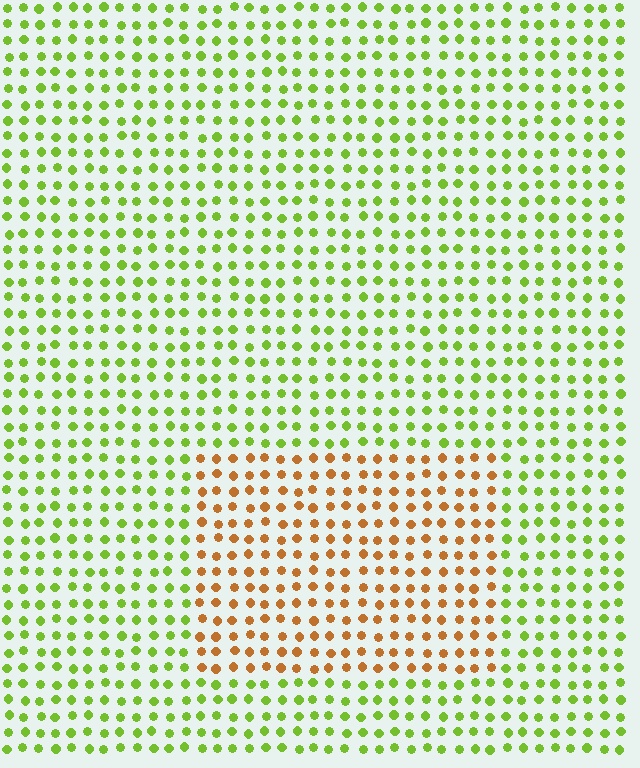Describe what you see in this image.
The image is filled with small lime elements in a uniform arrangement. A rectangle-shaped region is visible where the elements are tinted to a slightly different hue, forming a subtle color boundary.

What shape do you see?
I see a rectangle.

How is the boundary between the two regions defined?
The boundary is defined purely by a slight shift in hue (about 64 degrees). Spacing, size, and orientation are identical on both sides.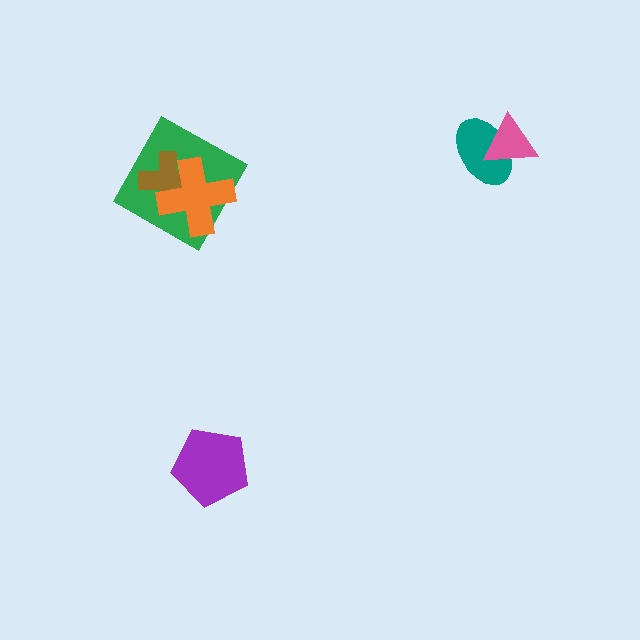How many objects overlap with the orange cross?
2 objects overlap with the orange cross.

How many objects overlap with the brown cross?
2 objects overlap with the brown cross.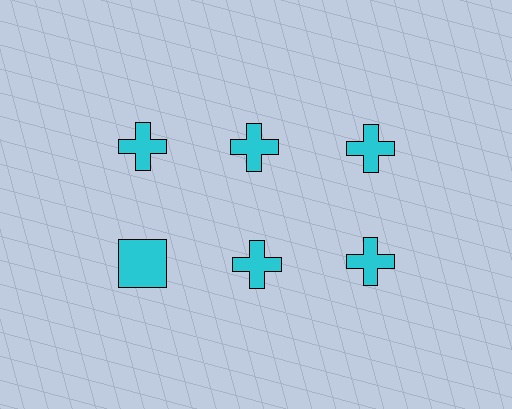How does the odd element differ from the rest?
It has a different shape: square instead of cross.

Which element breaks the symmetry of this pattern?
The cyan square in the second row, leftmost column breaks the symmetry. All other shapes are cyan crosses.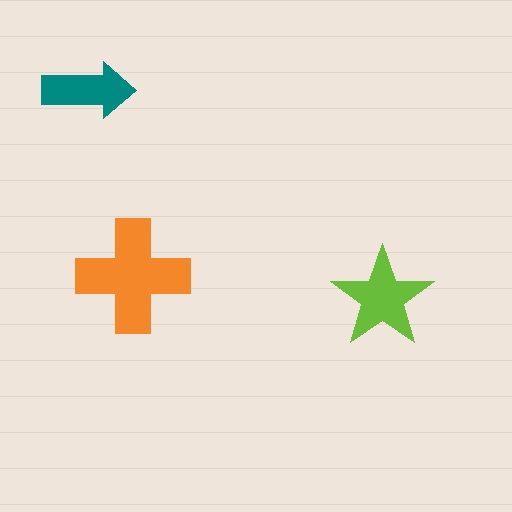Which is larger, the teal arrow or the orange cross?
The orange cross.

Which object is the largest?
The orange cross.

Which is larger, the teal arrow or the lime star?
The lime star.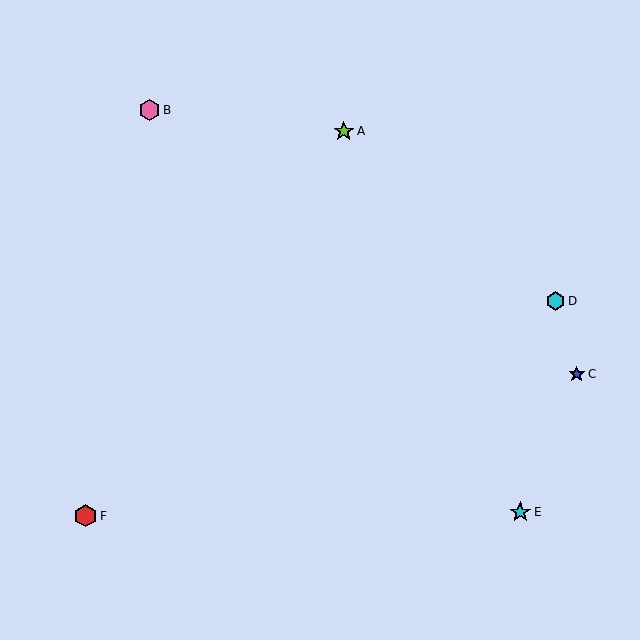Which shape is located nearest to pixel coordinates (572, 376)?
The blue star (labeled C) at (577, 374) is nearest to that location.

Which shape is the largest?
The red hexagon (labeled F) is the largest.